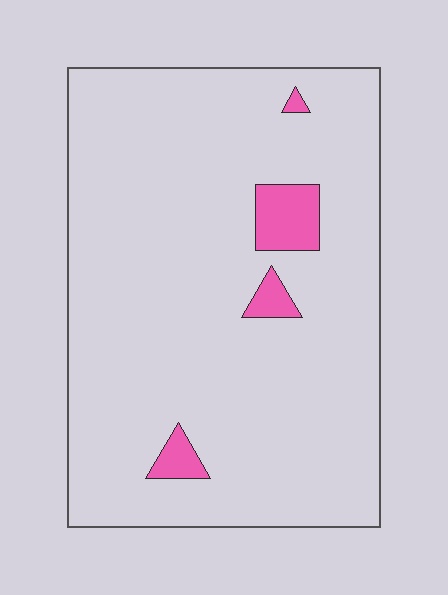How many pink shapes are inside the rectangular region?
4.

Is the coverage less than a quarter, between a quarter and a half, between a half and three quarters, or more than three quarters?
Less than a quarter.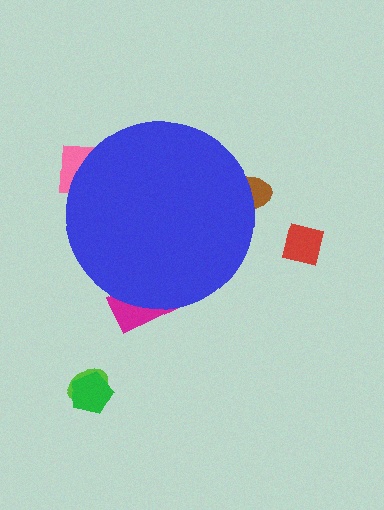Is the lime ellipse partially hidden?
No, the lime ellipse is fully visible.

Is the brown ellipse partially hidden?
Yes, the brown ellipse is partially hidden behind the blue circle.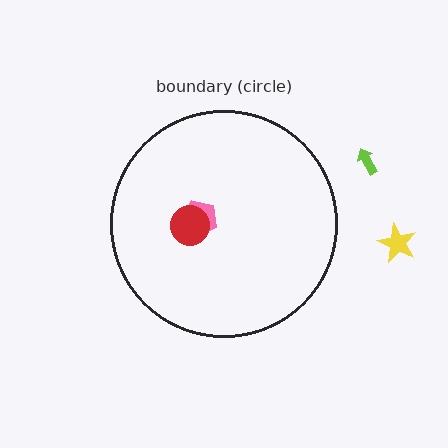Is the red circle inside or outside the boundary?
Inside.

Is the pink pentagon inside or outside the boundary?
Inside.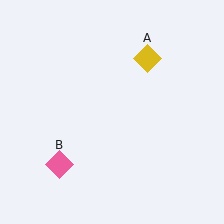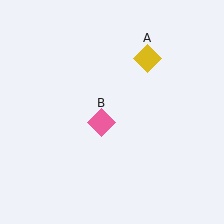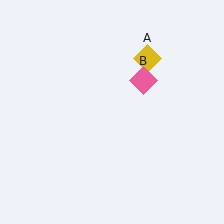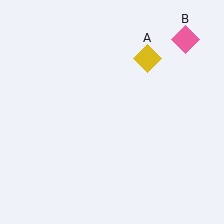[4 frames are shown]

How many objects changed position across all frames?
1 object changed position: pink diamond (object B).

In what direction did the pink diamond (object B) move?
The pink diamond (object B) moved up and to the right.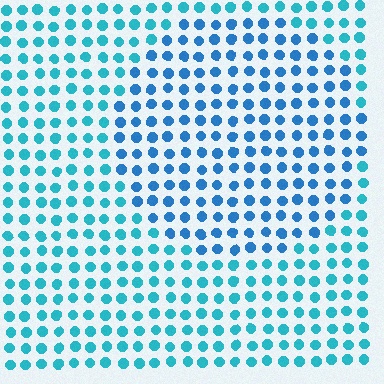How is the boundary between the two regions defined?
The boundary is defined purely by a slight shift in hue (about 23 degrees). Spacing, size, and orientation are identical on both sides.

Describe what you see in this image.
The image is filled with small cyan elements in a uniform arrangement. A circle-shaped region is visible where the elements are tinted to a slightly different hue, forming a subtle color boundary.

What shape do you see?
I see a circle.